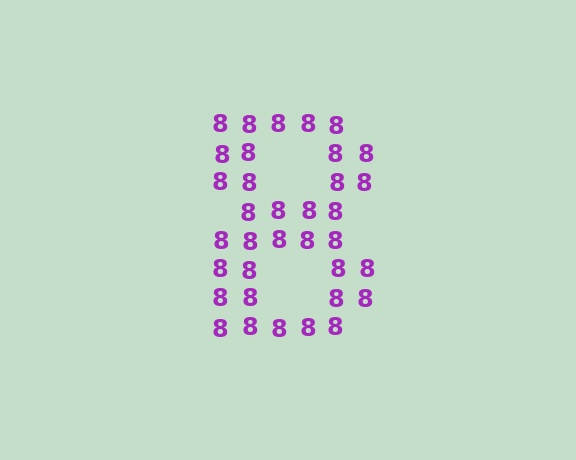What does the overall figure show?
The overall figure shows the digit 8.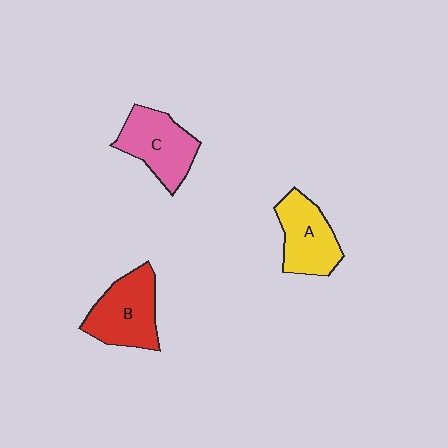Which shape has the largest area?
Shape B (red).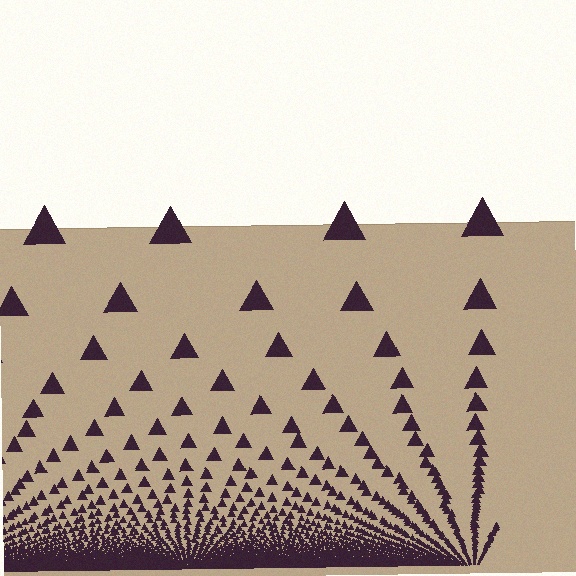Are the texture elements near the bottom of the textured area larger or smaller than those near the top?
Smaller. The gradient is inverted — elements near the bottom are smaller and denser.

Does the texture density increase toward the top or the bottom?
Density increases toward the bottom.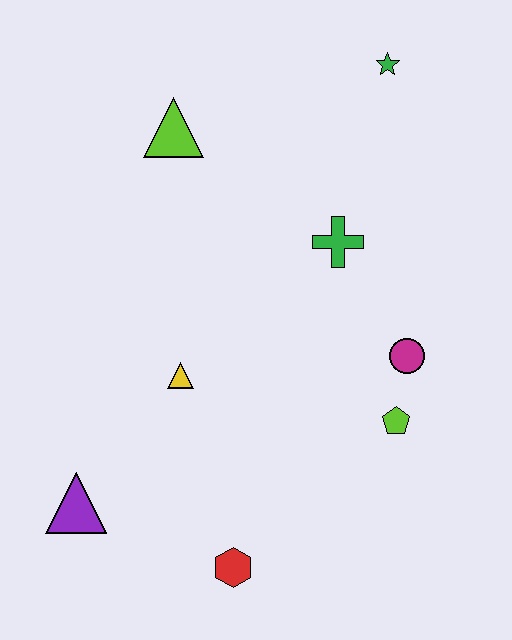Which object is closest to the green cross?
The magenta circle is closest to the green cross.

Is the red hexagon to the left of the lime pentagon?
Yes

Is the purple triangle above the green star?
No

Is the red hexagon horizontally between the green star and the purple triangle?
Yes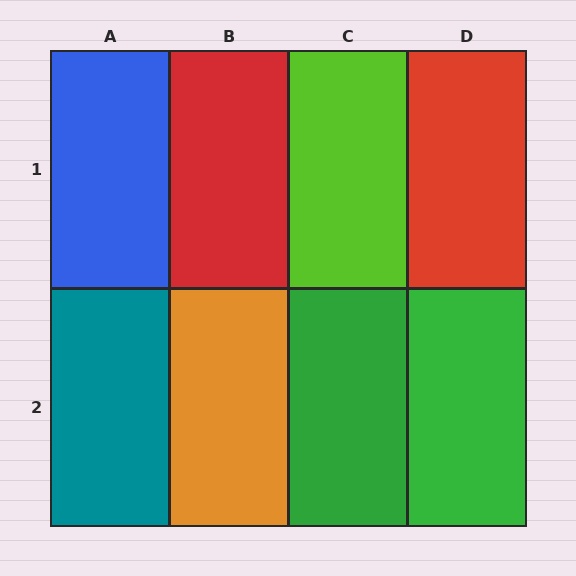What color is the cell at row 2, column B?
Orange.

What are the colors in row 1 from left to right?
Blue, red, lime, red.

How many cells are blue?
1 cell is blue.